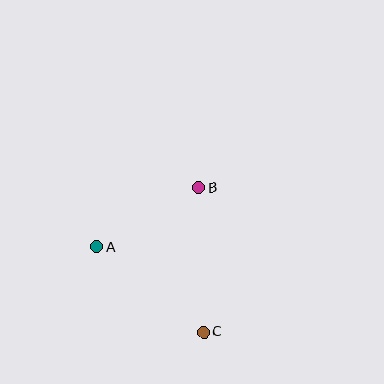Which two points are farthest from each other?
Points B and C are farthest from each other.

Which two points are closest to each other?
Points A and B are closest to each other.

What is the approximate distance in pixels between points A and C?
The distance between A and C is approximately 136 pixels.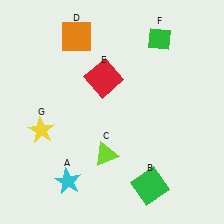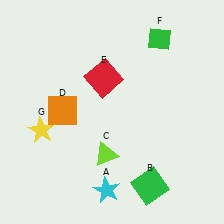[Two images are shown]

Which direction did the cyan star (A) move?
The cyan star (A) moved right.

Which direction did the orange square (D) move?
The orange square (D) moved down.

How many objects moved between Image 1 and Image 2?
2 objects moved between the two images.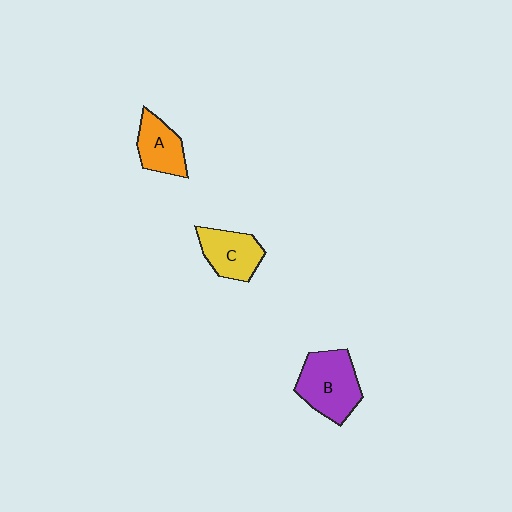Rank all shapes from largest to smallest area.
From largest to smallest: B (purple), C (yellow), A (orange).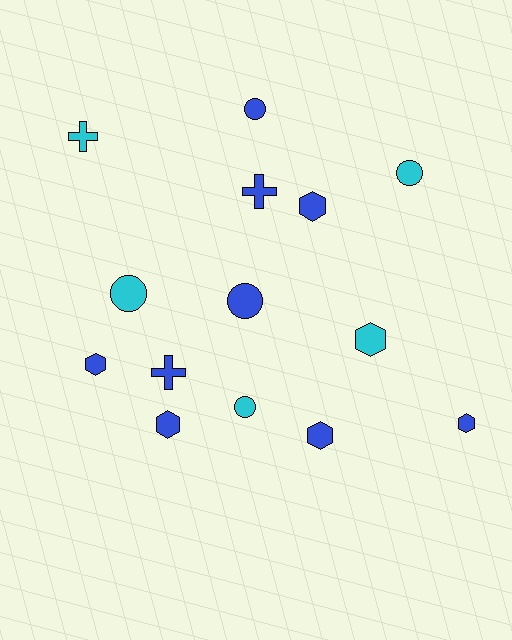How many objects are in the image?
There are 14 objects.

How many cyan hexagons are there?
There is 1 cyan hexagon.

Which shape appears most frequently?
Hexagon, with 6 objects.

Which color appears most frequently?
Blue, with 9 objects.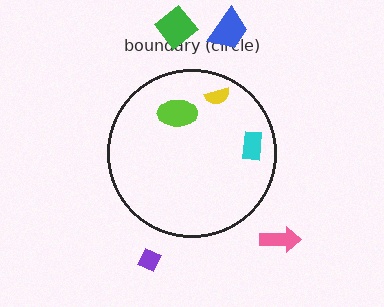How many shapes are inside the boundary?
3 inside, 4 outside.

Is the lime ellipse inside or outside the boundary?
Inside.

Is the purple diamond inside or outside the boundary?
Outside.